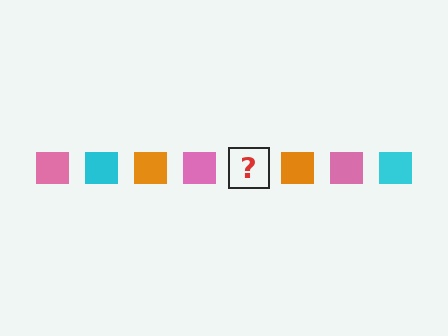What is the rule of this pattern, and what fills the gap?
The rule is that the pattern cycles through pink, cyan, orange squares. The gap should be filled with a cyan square.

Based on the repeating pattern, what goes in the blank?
The blank should be a cyan square.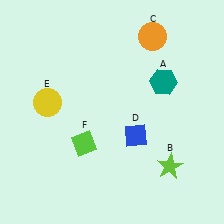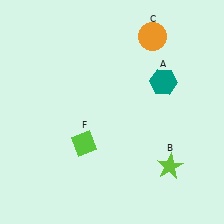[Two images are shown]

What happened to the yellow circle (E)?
The yellow circle (E) was removed in Image 2. It was in the top-left area of Image 1.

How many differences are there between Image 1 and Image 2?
There are 2 differences between the two images.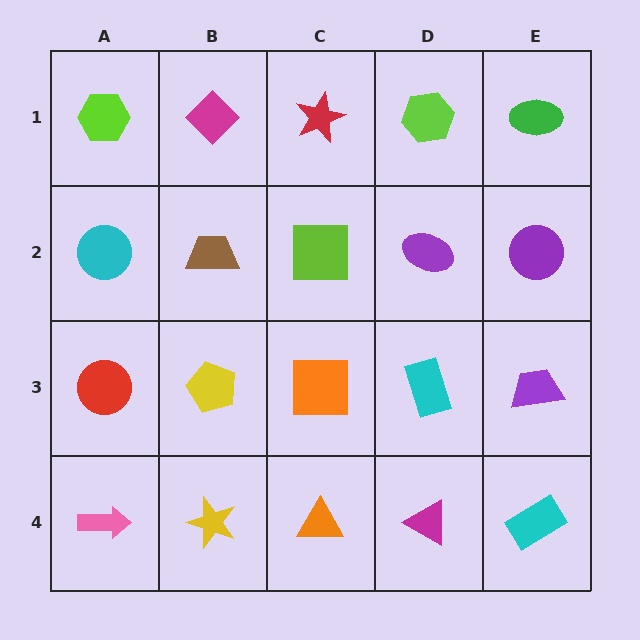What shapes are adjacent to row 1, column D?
A purple ellipse (row 2, column D), a red star (row 1, column C), a green ellipse (row 1, column E).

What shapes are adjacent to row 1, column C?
A lime square (row 2, column C), a magenta diamond (row 1, column B), a lime hexagon (row 1, column D).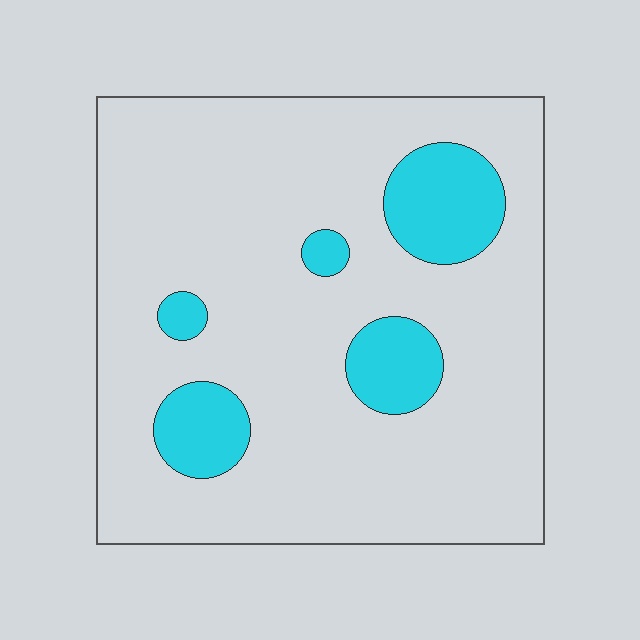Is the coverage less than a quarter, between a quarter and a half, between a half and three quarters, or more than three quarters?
Less than a quarter.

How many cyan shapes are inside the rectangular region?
5.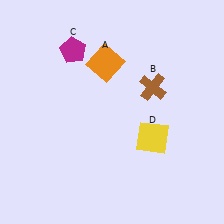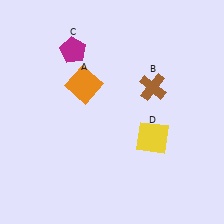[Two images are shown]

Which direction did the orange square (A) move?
The orange square (A) moved down.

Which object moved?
The orange square (A) moved down.